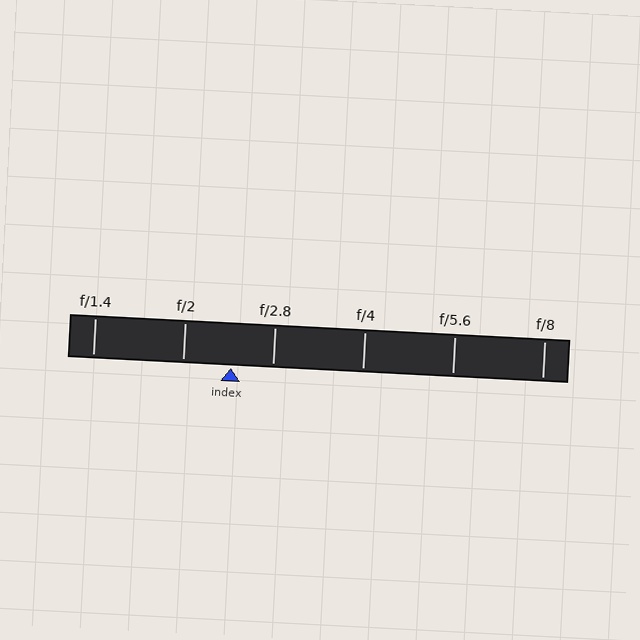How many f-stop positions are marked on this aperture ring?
There are 6 f-stop positions marked.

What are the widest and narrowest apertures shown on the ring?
The widest aperture shown is f/1.4 and the narrowest is f/8.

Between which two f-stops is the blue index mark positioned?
The index mark is between f/2 and f/2.8.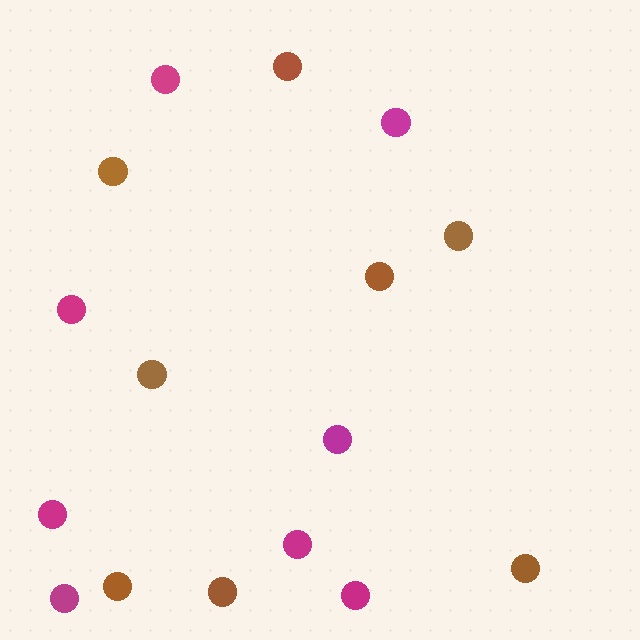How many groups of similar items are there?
There are 2 groups: one group of brown circles (8) and one group of magenta circles (8).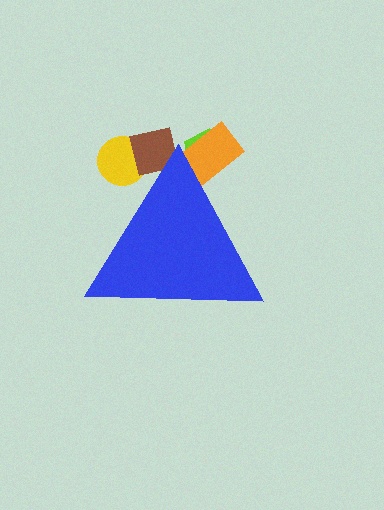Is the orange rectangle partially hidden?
Yes, the orange rectangle is partially hidden behind the blue triangle.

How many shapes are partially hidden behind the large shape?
4 shapes are partially hidden.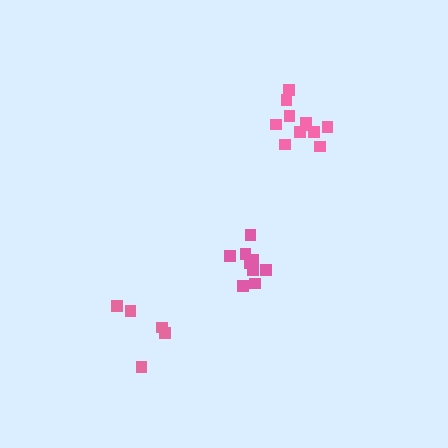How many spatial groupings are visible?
There are 3 spatial groupings.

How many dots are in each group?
Group 1: 5 dots, Group 2: 11 dots, Group 3: 9 dots (25 total).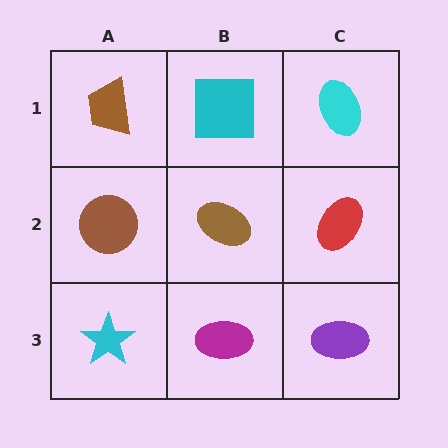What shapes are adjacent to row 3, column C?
A red ellipse (row 2, column C), a magenta ellipse (row 3, column B).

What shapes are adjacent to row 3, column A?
A brown circle (row 2, column A), a magenta ellipse (row 3, column B).